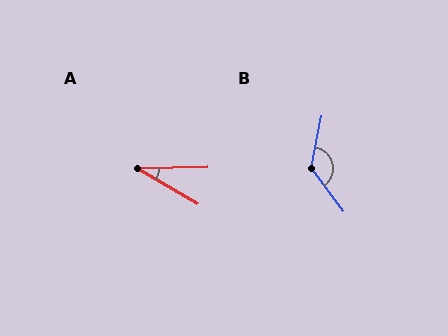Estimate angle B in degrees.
Approximately 132 degrees.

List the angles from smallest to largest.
A (31°), B (132°).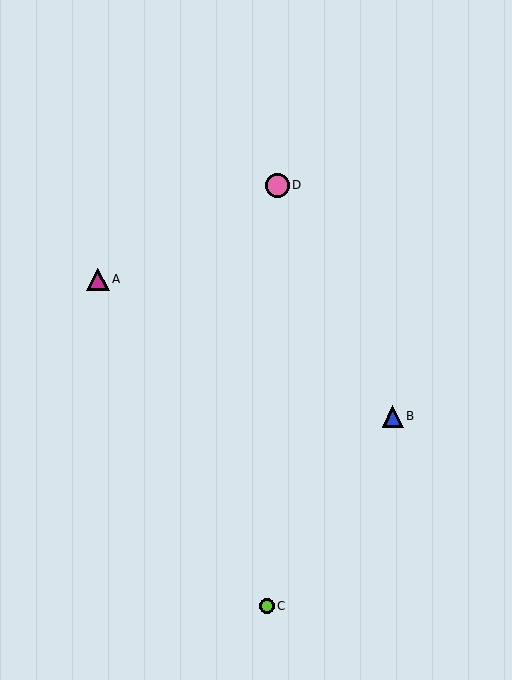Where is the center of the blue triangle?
The center of the blue triangle is at (393, 416).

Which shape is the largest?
The pink circle (labeled D) is the largest.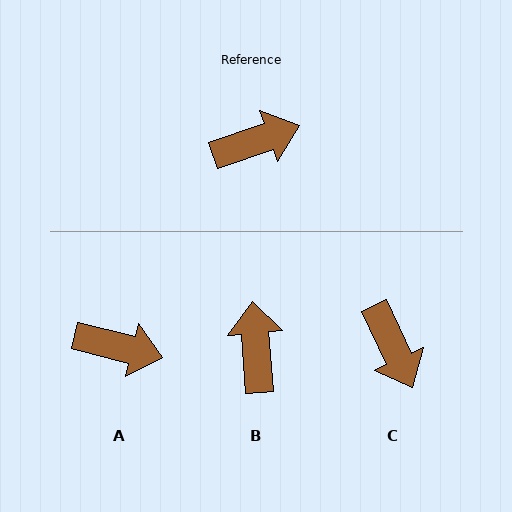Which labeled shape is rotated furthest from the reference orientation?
C, about 84 degrees away.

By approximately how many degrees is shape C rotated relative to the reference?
Approximately 84 degrees clockwise.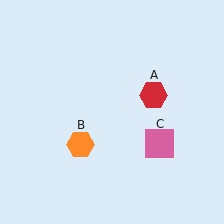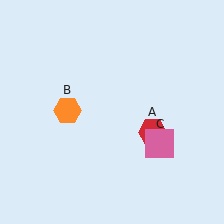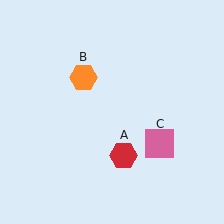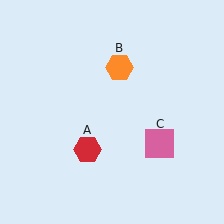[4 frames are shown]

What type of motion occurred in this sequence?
The red hexagon (object A), orange hexagon (object B) rotated clockwise around the center of the scene.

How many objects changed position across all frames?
2 objects changed position: red hexagon (object A), orange hexagon (object B).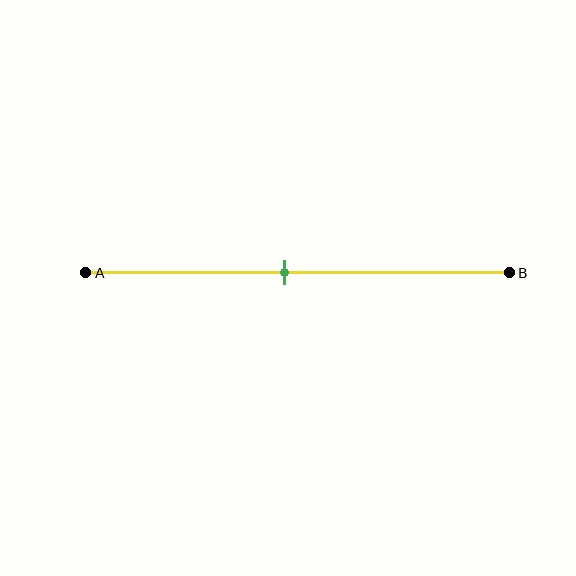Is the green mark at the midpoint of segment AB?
No, the mark is at about 45% from A, not at the 50% midpoint.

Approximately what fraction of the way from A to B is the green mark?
The green mark is approximately 45% of the way from A to B.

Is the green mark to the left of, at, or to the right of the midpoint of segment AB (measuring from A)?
The green mark is to the left of the midpoint of segment AB.